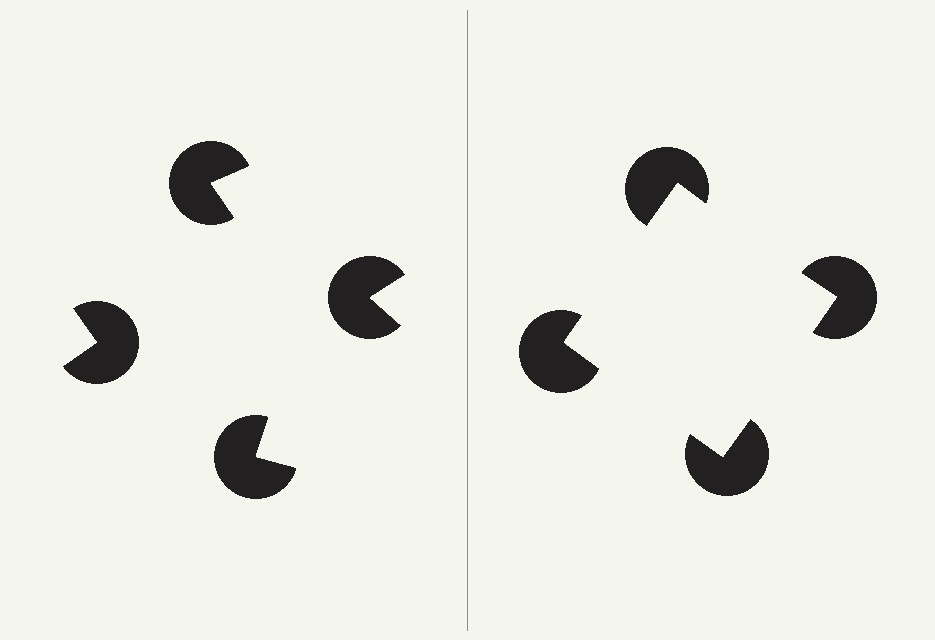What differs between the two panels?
The pac-man discs are positioned identically on both sides; only the wedge orientations differ. On the right they align to a square; on the left they are misaligned.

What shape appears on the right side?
An illusory square.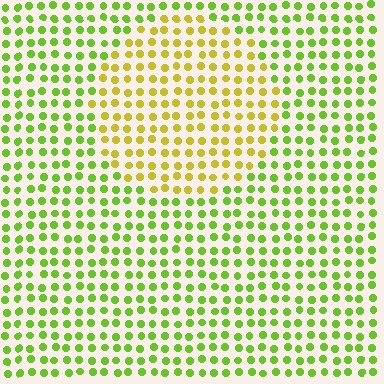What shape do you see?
I see a circle.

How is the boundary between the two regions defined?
The boundary is defined purely by a slight shift in hue (about 39 degrees). Spacing, size, and orientation are identical on both sides.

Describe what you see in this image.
The image is filled with small lime elements in a uniform arrangement. A circle-shaped region is visible where the elements are tinted to a slightly different hue, forming a subtle color boundary.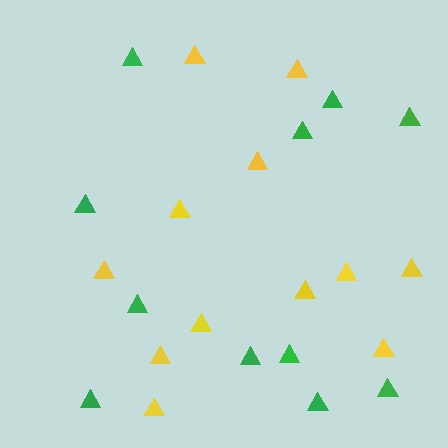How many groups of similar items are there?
There are 2 groups: one group of yellow triangles (12) and one group of green triangles (11).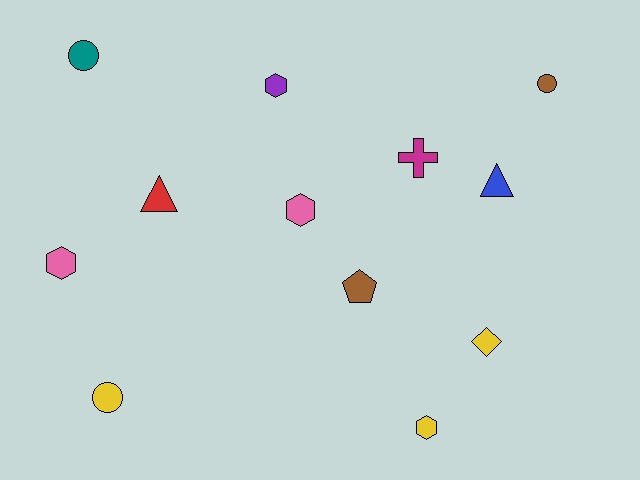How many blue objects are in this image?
There is 1 blue object.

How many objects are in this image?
There are 12 objects.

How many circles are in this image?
There are 3 circles.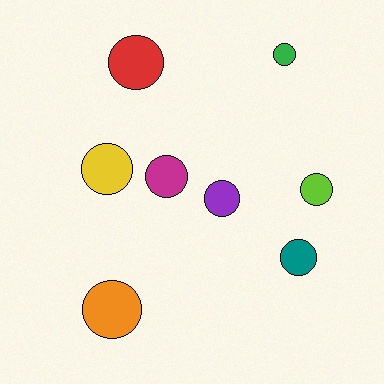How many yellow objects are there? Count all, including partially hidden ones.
There is 1 yellow object.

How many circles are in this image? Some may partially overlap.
There are 8 circles.